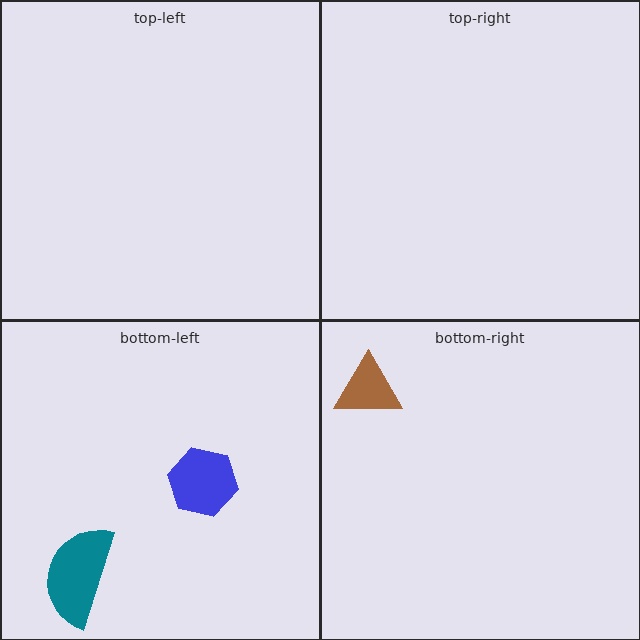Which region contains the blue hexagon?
The bottom-left region.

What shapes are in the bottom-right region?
The brown triangle.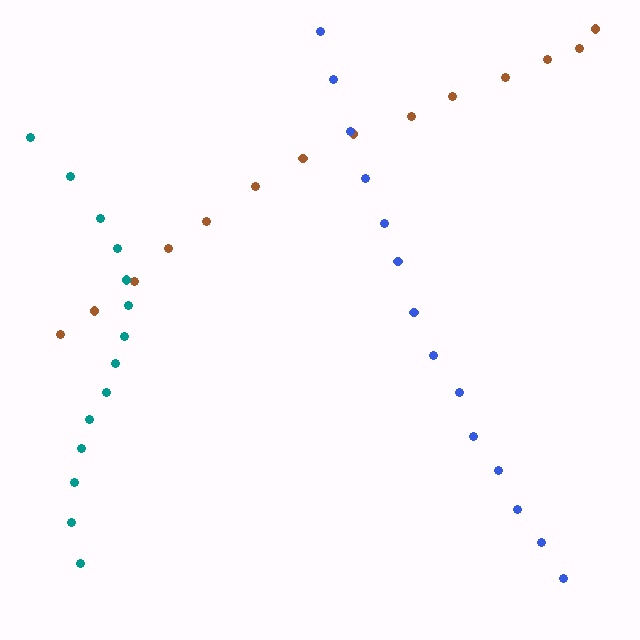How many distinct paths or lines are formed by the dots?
There are 3 distinct paths.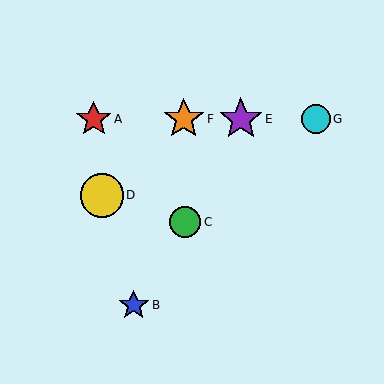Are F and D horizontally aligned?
No, F is at y≈119 and D is at y≈195.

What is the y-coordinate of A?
Object A is at y≈119.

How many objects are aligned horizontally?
4 objects (A, E, F, G) are aligned horizontally.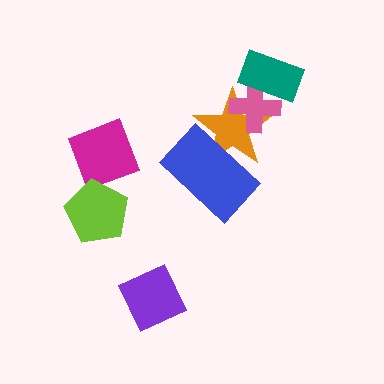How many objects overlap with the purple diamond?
0 objects overlap with the purple diamond.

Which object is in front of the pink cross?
The teal rectangle is in front of the pink cross.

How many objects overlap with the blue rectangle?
1 object overlaps with the blue rectangle.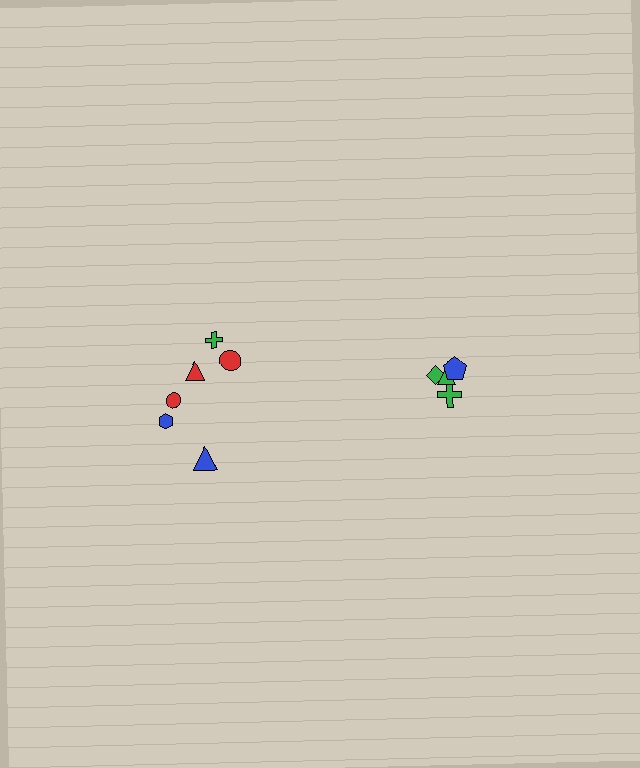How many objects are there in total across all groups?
There are 10 objects.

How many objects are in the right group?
There are 4 objects.